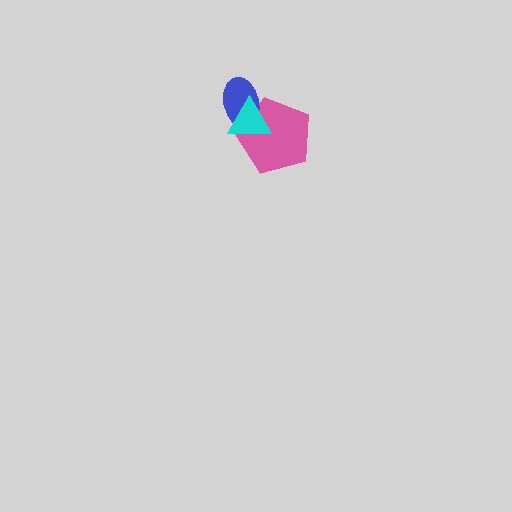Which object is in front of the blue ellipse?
The cyan triangle is in front of the blue ellipse.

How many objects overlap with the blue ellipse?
2 objects overlap with the blue ellipse.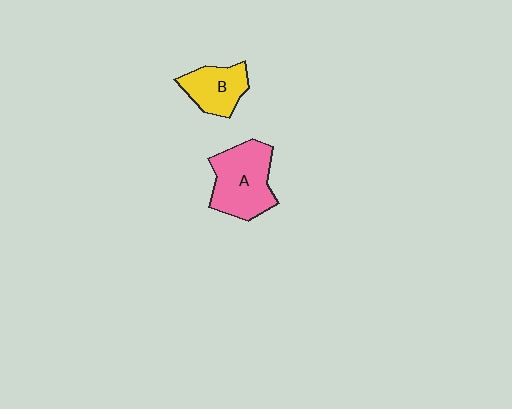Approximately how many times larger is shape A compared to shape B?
Approximately 1.5 times.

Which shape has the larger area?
Shape A (pink).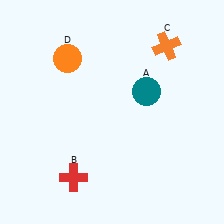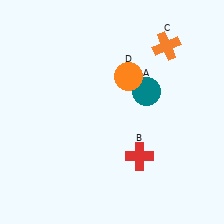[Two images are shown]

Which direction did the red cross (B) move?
The red cross (B) moved right.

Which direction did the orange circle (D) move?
The orange circle (D) moved right.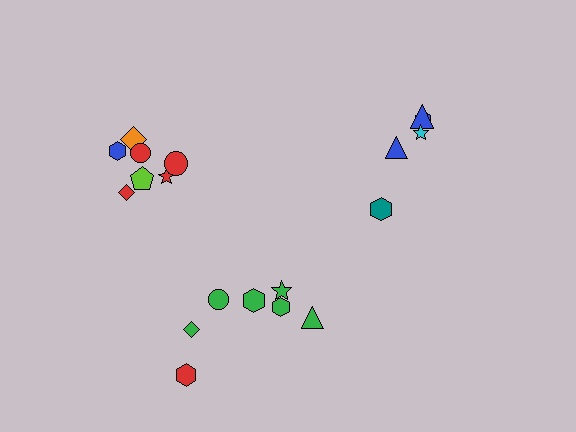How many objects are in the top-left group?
There are 7 objects.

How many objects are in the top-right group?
There are 5 objects.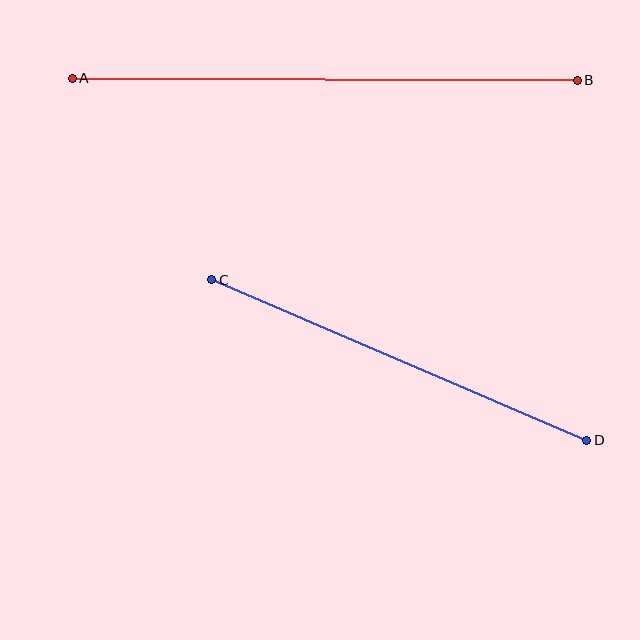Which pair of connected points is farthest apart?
Points A and B are farthest apart.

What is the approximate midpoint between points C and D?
The midpoint is at approximately (399, 360) pixels.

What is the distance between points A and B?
The distance is approximately 505 pixels.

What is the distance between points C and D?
The distance is approximately 408 pixels.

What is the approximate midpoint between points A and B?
The midpoint is at approximately (325, 79) pixels.